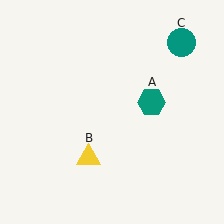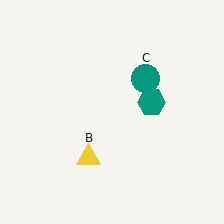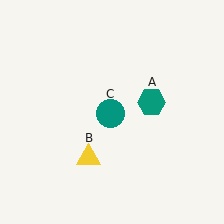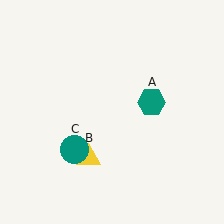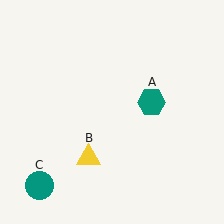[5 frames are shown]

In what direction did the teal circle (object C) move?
The teal circle (object C) moved down and to the left.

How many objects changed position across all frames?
1 object changed position: teal circle (object C).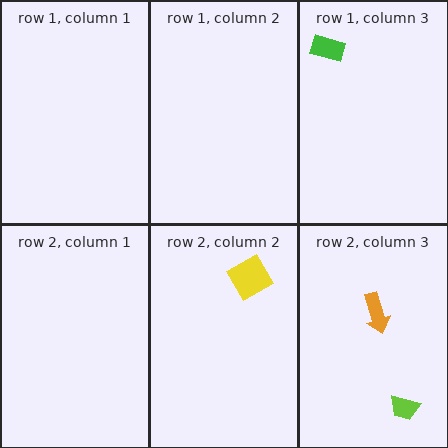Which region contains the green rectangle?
The row 1, column 3 region.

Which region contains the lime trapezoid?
The row 2, column 3 region.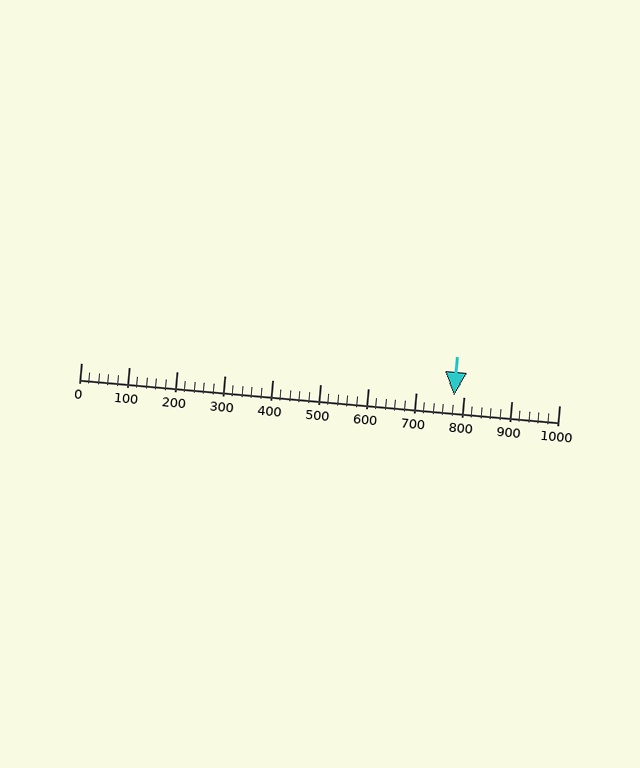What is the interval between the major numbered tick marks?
The major tick marks are spaced 100 units apart.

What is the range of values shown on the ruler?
The ruler shows values from 0 to 1000.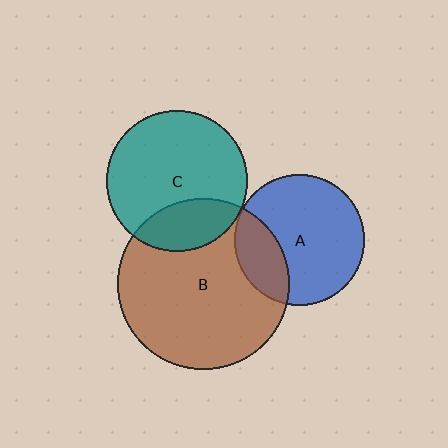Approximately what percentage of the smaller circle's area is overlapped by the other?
Approximately 25%.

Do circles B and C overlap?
Yes.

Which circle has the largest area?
Circle B (brown).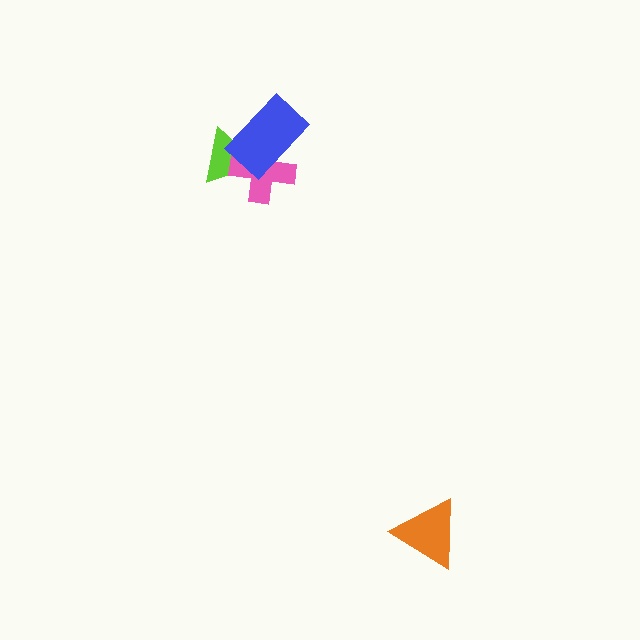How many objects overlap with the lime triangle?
2 objects overlap with the lime triangle.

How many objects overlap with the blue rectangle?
2 objects overlap with the blue rectangle.